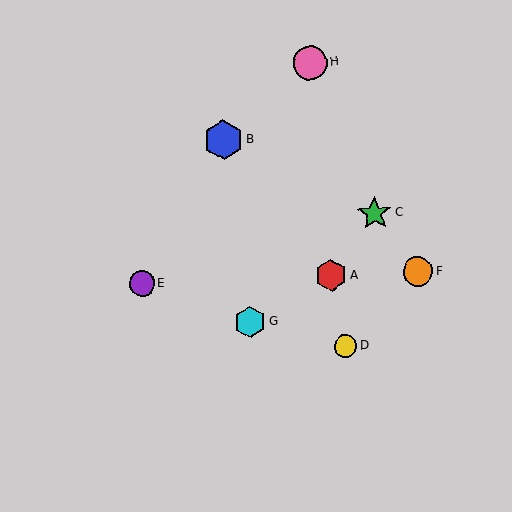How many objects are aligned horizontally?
3 objects (A, E, F) are aligned horizontally.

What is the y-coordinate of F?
Object F is at y≈272.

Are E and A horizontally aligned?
Yes, both are at y≈284.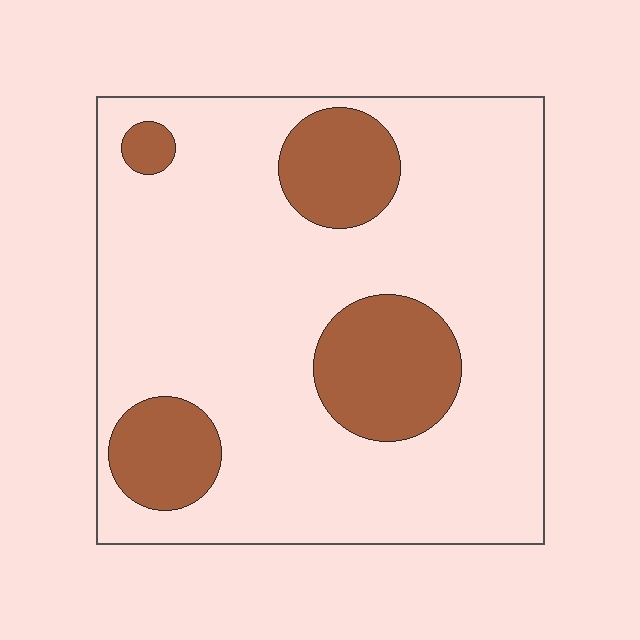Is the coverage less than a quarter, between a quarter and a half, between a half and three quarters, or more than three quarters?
Less than a quarter.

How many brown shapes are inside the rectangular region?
4.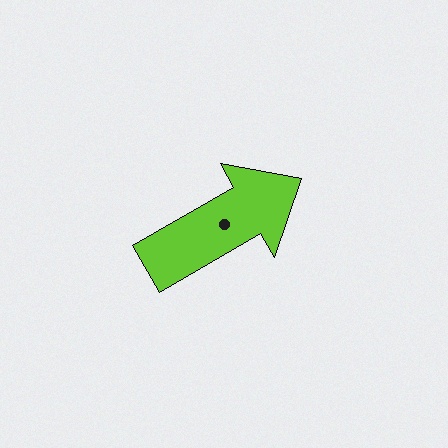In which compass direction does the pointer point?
Northeast.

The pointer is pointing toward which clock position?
Roughly 2 o'clock.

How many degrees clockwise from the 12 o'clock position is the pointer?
Approximately 60 degrees.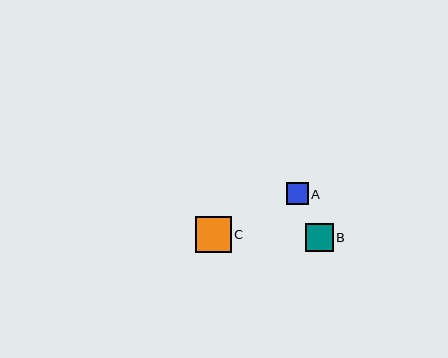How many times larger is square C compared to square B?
Square C is approximately 1.3 times the size of square B.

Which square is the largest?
Square C is the largest with a size of approximately 36 pixels.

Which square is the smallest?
Square A is the smallest with a size of approximately 22 pixels.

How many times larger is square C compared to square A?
Square C is approximately 1.6 times the size of square A.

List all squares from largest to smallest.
From largest to smallest: C, B, A.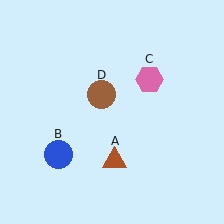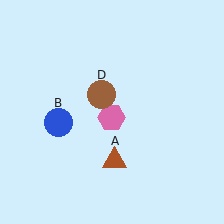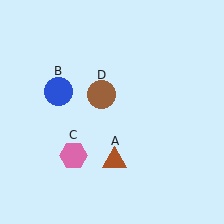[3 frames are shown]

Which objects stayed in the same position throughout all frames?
Brown triangle (object A) and brown circle (object D) remained stationary.